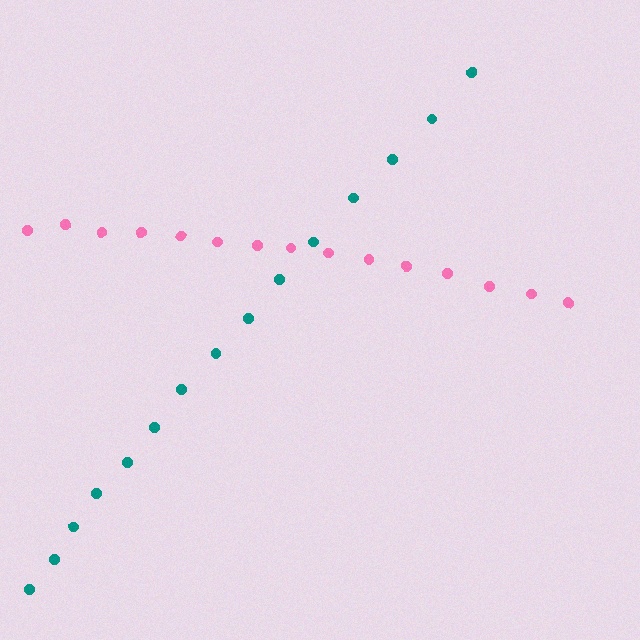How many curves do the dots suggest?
There are 2 distinct paths.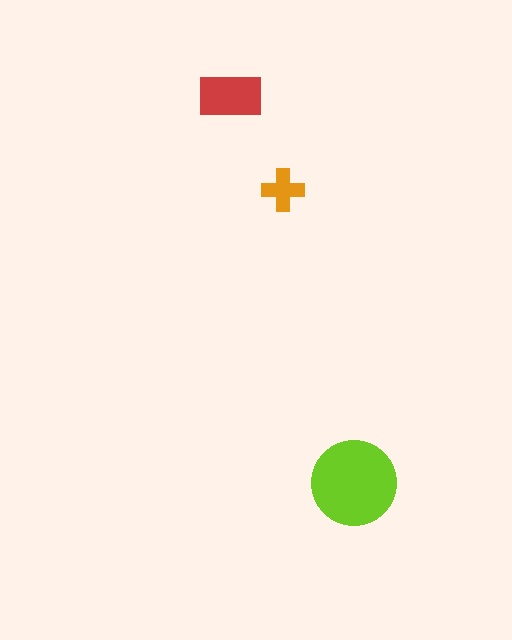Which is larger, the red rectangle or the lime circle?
The lime circle.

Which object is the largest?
The lime circle.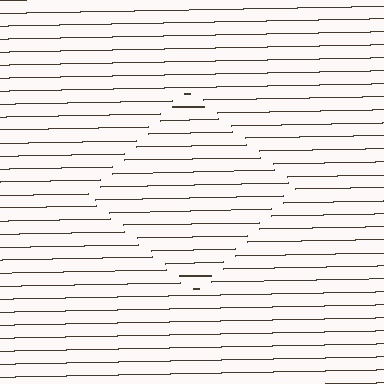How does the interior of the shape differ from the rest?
The interior of the shape contains the same grating, shifted by half a period — the contour is defined by the phase discontinuity where line-ends from the inner and outer gratings abut.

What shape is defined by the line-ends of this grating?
An illusory square. The interior of the shape contains the same grating, shifted by half a period — the contour is defined by the phase discontinuity where line-ends from the inner and outer gratings abut.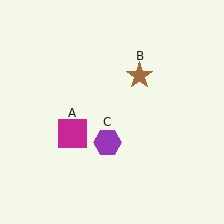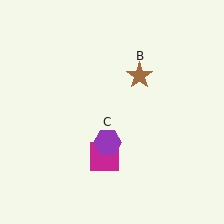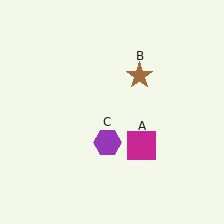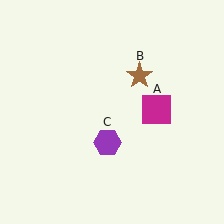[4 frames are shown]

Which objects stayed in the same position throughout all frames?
Brown star (object B) and purple hexagon (object C) remained stationary.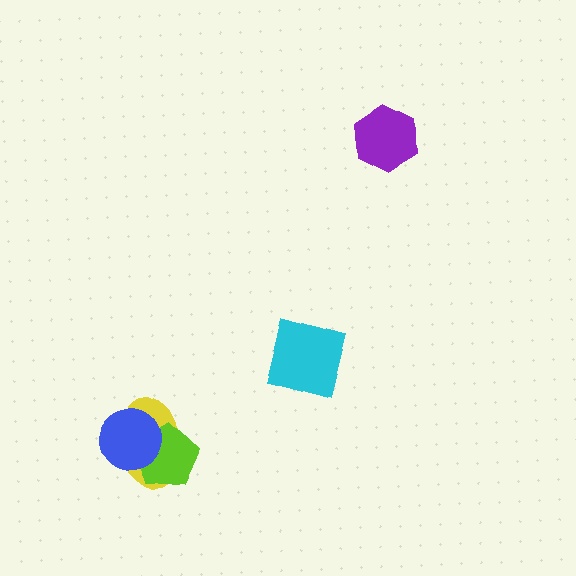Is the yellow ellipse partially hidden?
Yes, it is partially covered by another shape.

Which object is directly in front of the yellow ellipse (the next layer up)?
The lime pentagon is directly in front of the yellow ellipse.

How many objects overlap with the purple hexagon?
0 objects overlap with the purple hexagon.